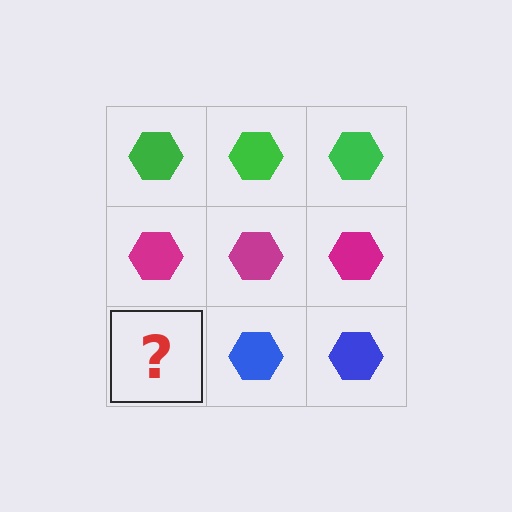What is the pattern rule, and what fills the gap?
The rule is that each row has a consistent color. The gap should be filled with a blue hexagon.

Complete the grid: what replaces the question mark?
The question mark should be replaced with a blue hexagon.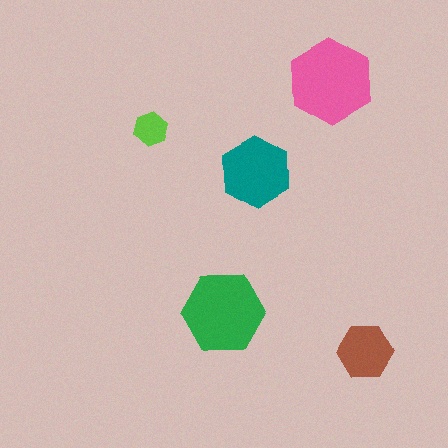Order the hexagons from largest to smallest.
the pink one, the green one, the teal one, the brown one, the lime one.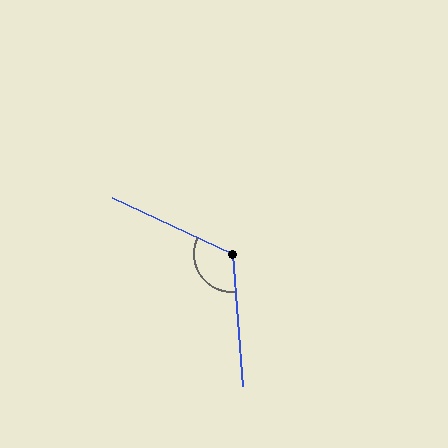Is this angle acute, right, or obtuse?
It is obtuse.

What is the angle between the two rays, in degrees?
Approximately 119 degrees.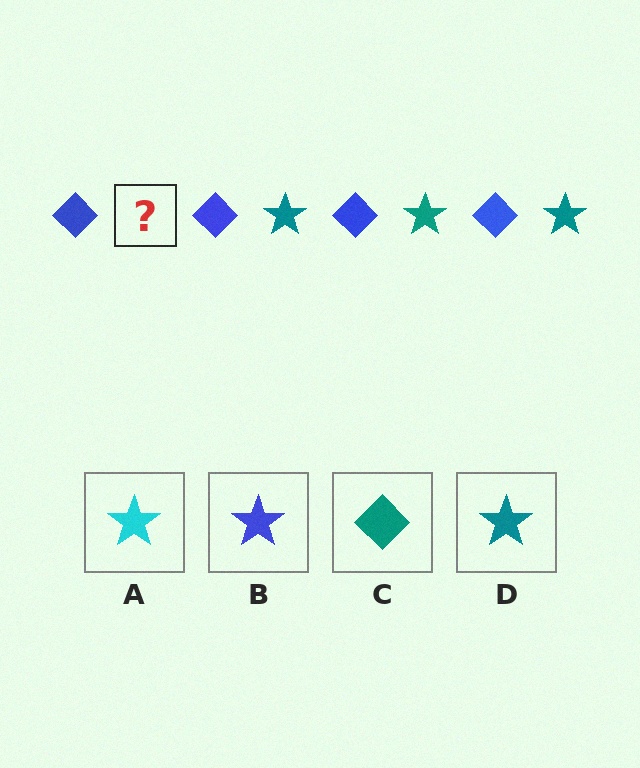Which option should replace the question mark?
Option D.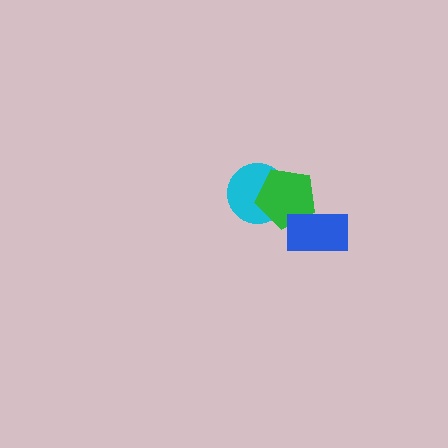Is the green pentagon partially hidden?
Yes, it is partially covered by another shape.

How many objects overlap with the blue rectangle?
1 object overlaps with the blue rectangle.